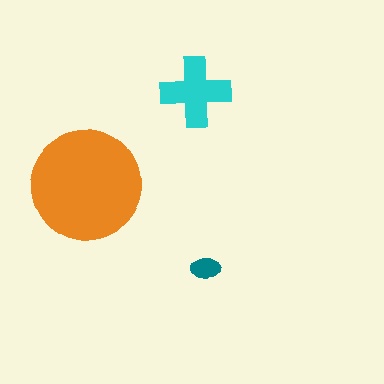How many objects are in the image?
There are 3 objects in the image.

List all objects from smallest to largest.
The teal ellipse, the cyan cross, the orange circle.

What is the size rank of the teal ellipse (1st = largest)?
3rd.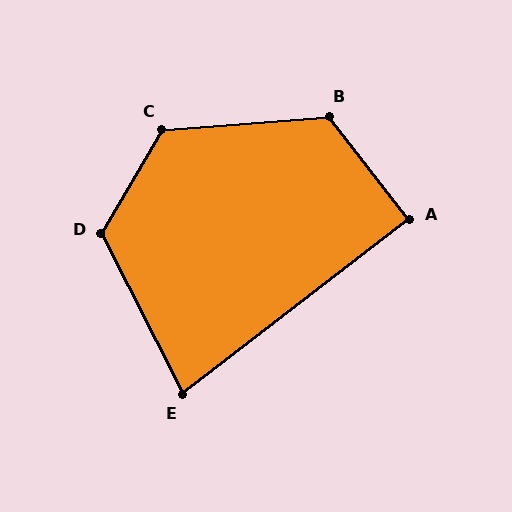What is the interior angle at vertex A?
Approximately 90 degrees (approximately right).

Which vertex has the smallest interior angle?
E, at approximately 79 degrees.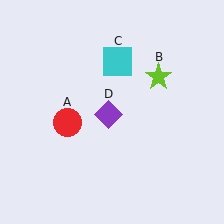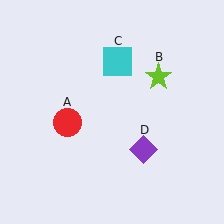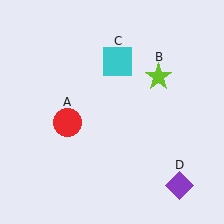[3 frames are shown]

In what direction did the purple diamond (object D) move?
The purple diamond (object D) moved down and to the right.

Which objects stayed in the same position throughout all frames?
Red circle (object A) and lime star (object B) and cyan square (object C) remained stationary.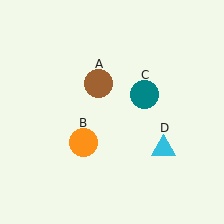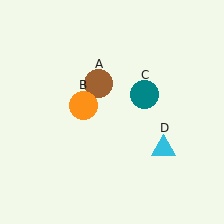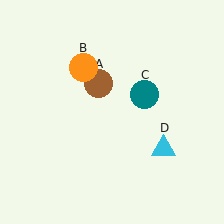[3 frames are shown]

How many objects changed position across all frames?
1 object changed position: orange circle (object B).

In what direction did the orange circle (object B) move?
The orange circle (object B) moved up.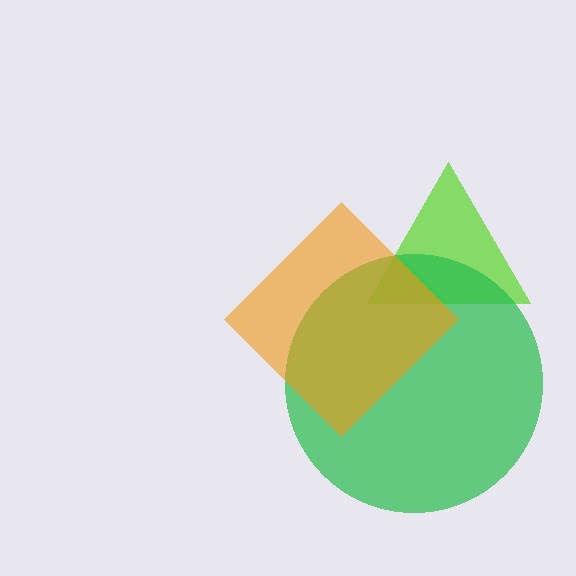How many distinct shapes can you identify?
There are 3 distinct shapes: a lime triangle, a green circle, an orange diamond.